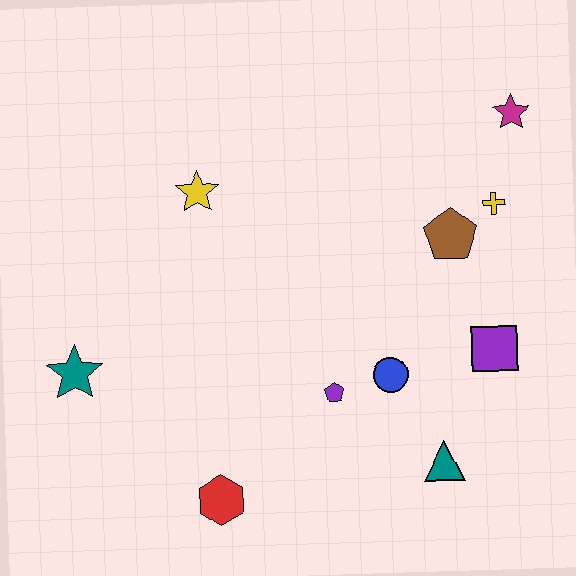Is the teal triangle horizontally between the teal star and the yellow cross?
Yes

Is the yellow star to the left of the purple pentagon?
Yes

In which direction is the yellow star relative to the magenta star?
The yellow star is to the left of the magenta star.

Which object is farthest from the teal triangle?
The teal star is farthest from the teal triangle.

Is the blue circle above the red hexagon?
Yes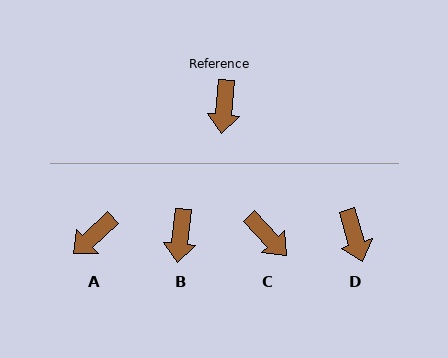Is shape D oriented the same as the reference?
No, it is off by about 22 degrees.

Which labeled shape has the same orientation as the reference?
B.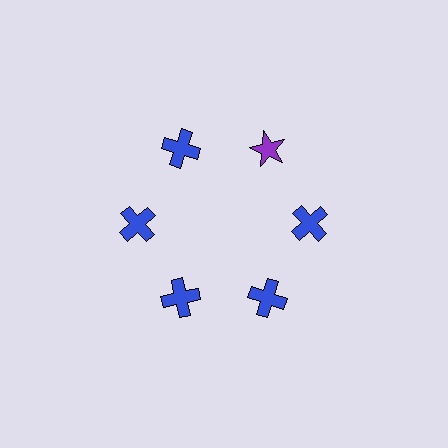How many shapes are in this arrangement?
There are 6 shapes arranged in a ring pattern.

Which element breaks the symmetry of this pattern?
The purple star at roughly the 1 o'clock position breaks the symmetry. All other shapes are blue crosses.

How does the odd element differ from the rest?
It differs in both color (purple instead of blue) and shape (star instead of cross).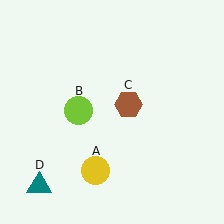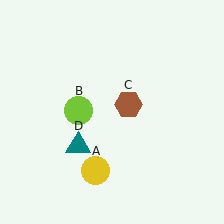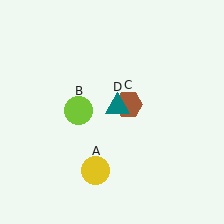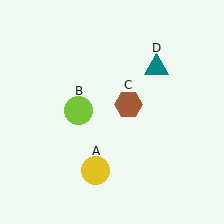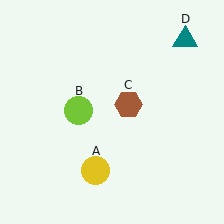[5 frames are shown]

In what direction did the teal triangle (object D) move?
The teal triangle (object D) moved up and to the right.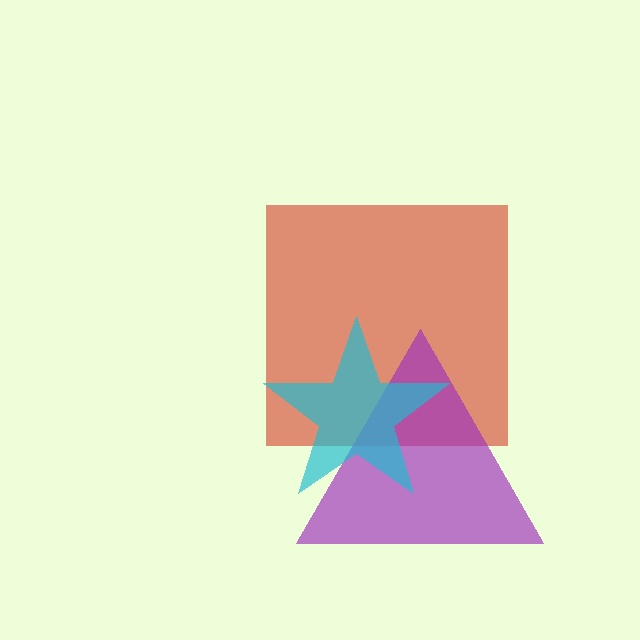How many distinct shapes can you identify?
There are 3 distinct shapes: a red square, a purple triangle, a cyan star.